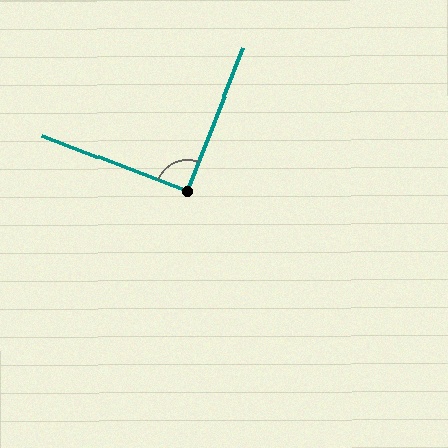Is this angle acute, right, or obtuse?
It is approximately a right angle.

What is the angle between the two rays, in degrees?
Approximately 90 degrees.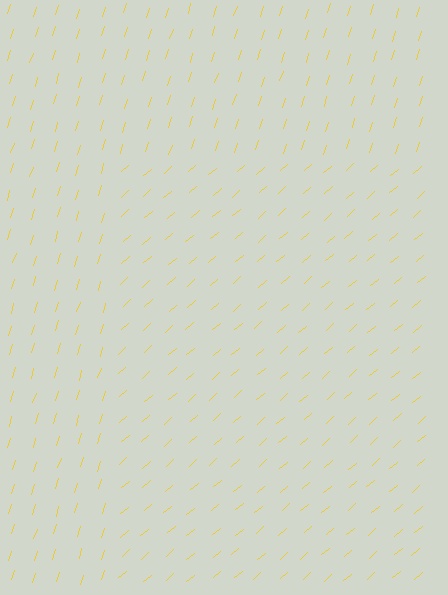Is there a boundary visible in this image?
Yes, there is a texture boundary formed by a change in line orientation.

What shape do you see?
I see a rectangle.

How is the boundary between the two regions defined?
The boundary is defined purely by a change in line orientation (approximately 31 degrees difference). All lines are the same color and thickness.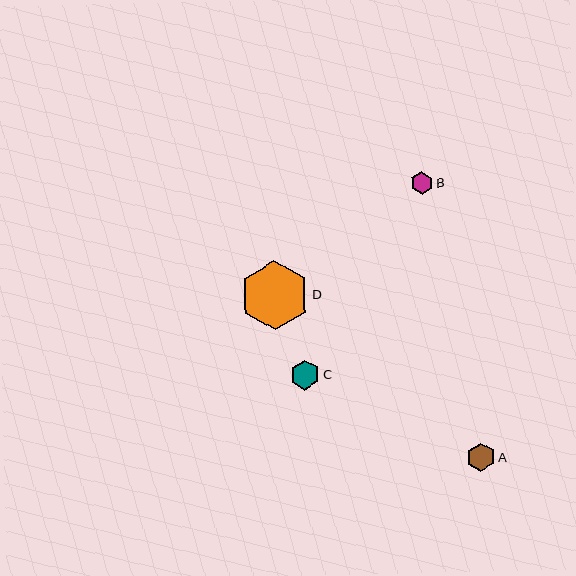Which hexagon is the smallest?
Hexagon B is the smallest with a size of approximately 22 pixels.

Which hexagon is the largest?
Hexagon D is the largest with a size of approximately 69 pixels.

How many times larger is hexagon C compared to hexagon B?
Hexagon C is approximately 1.3 times the size of hexagon B.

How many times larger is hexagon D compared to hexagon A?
Hexagon D is approximately 2.4 times the size of hexagon A.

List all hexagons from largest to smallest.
From largest to smallest: D, C, A, B.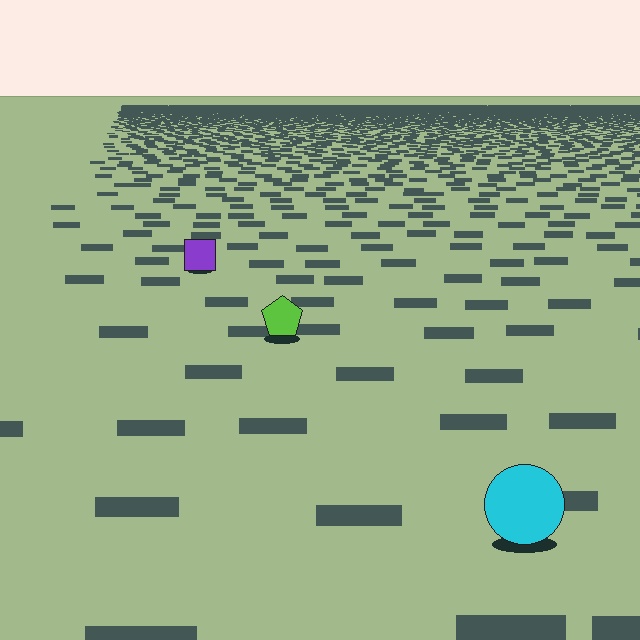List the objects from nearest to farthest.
From nearest to farthest: the cyan circle, the lime pentagon, the purple square.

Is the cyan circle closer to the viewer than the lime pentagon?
Yes. The cyan circle is closer — you can tell from the texture gradient: the ground texture is coarser near it.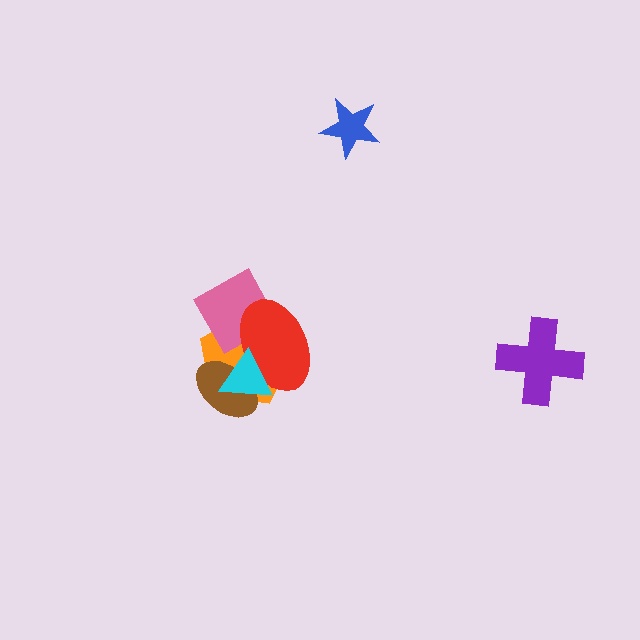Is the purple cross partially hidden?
No, no other shape covers it.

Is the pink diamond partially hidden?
Yes, it is partially covered by another shape.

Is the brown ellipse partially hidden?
Yes, it is partially covered by another shape.